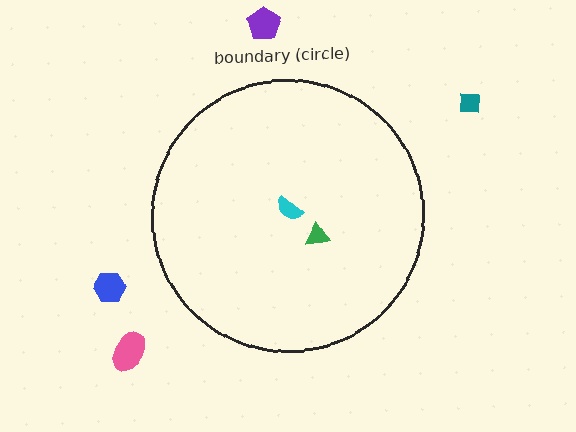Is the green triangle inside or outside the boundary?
Inside.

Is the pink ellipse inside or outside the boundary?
Outside.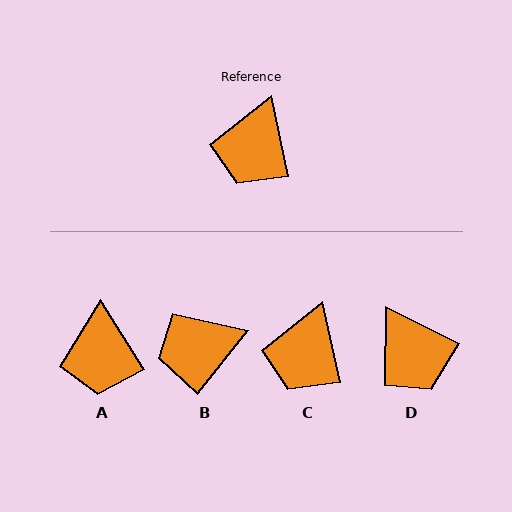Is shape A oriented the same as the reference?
No, it is off by about 20 degrees.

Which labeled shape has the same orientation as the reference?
C.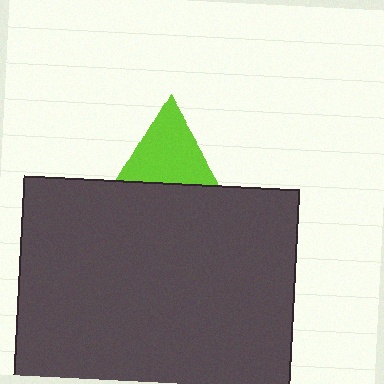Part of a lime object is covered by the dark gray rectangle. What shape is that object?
It is a triangle.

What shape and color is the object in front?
The object in front is a dark gray rectangle.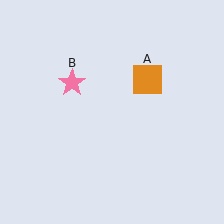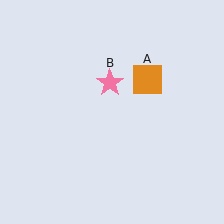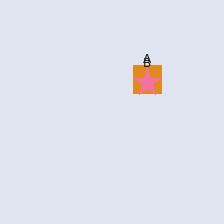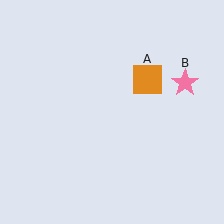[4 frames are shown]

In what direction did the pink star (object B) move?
The pink star (object B) moved right.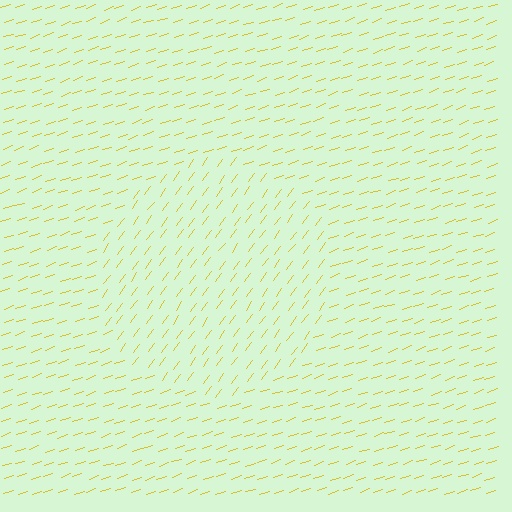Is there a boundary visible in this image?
Yes, there is a texture boundary formed by a change in line orientation.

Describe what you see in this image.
The image is filled with small yellow line segments. A circle region in the image has lines oriented differently from the surrounding lines, creating a visible texture boundary.